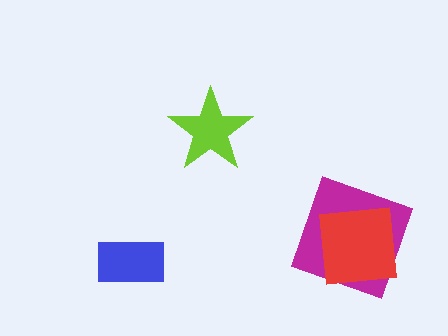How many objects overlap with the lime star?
0 objects overlap with the lime star.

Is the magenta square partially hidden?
Yes, it is partially covered by another shape.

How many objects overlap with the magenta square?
1 object overlaps with the magenta square.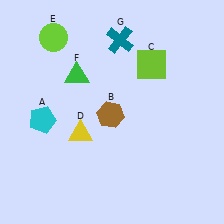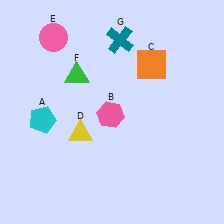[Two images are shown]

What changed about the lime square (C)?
In Image 1, C is lime. In Image 2, it changed to orange.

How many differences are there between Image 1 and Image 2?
There are 3 differences between the two images.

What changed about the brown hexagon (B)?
In Image 1, B is brown. In Image 2, it changed to pink.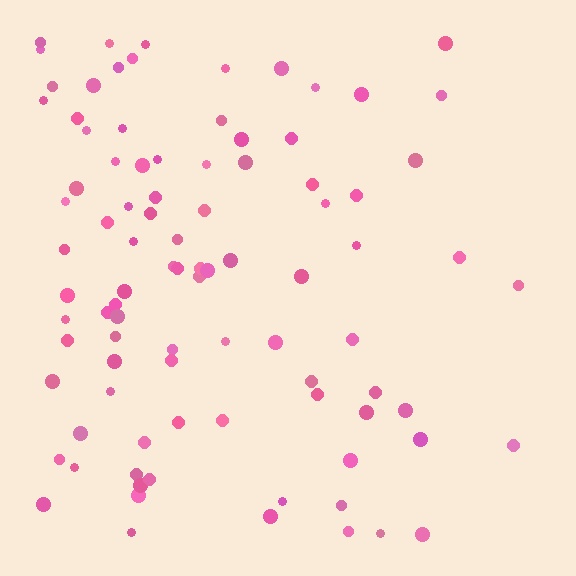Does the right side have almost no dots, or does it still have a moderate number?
Still a moderate number, just noticeably fewer than the left.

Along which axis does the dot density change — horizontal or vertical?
Horizontal.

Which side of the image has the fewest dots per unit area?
The right.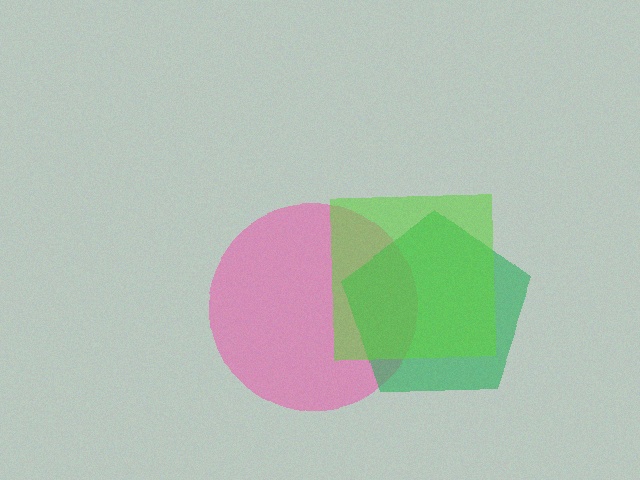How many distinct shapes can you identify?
There are 3 distinct shapes: a pink circle, a green pentagon, a lime square.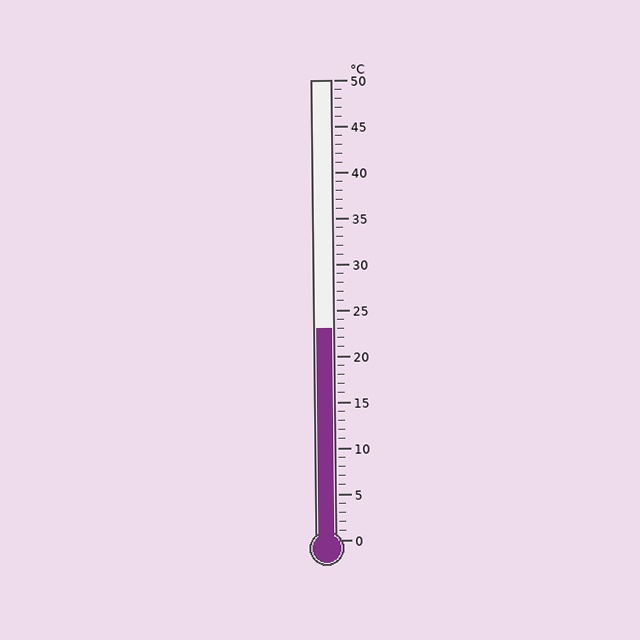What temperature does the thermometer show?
The thermometer shows approximately 23°C.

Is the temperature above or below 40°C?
The temperature is below 40°C.